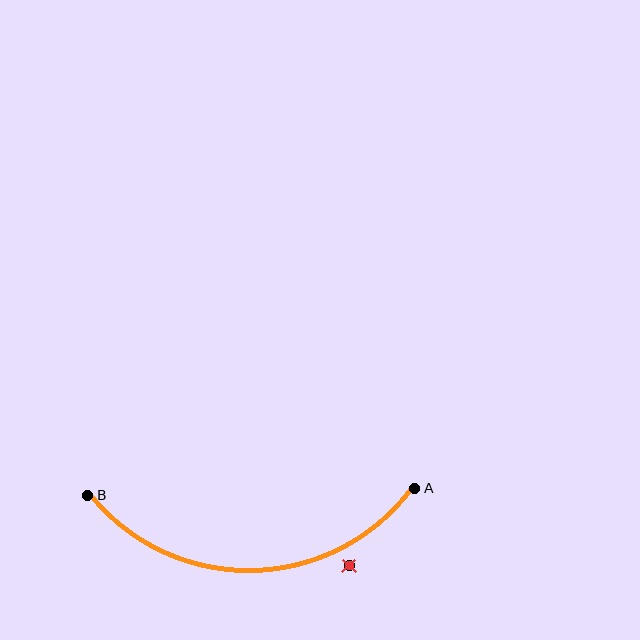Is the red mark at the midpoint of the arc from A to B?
No — the red mark does not lie on the arc at all. It sits slightly outside the curve.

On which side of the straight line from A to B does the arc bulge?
The arc bulges below the straight line connecting A and B.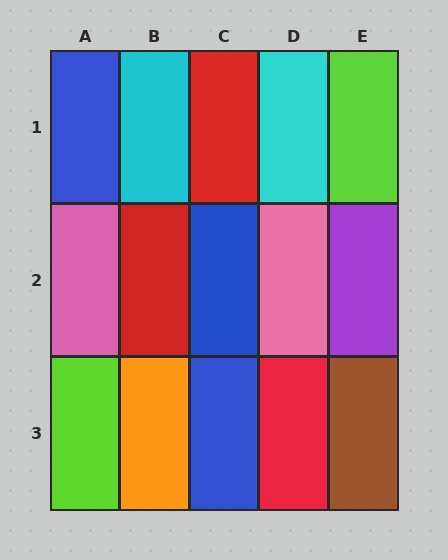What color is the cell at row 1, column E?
Lime.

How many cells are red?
3 cells are red.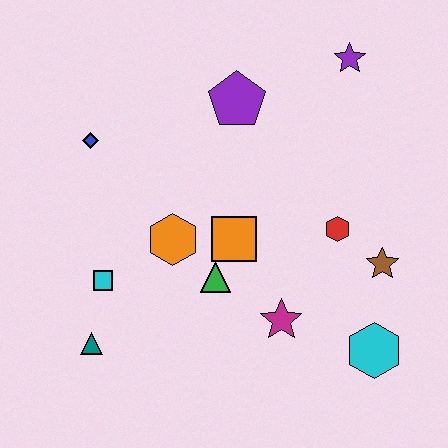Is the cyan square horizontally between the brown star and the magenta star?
No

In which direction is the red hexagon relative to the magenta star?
The red hexagon is above the magenta star.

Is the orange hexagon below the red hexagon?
Yes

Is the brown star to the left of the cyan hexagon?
No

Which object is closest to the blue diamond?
The orange hexagon is closest to the blue diamond.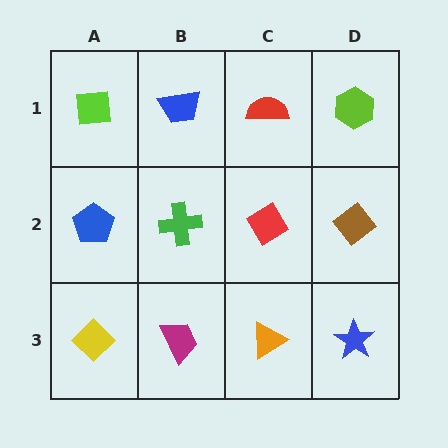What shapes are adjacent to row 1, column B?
A green cross (row 2, column B), a lime square (row 1, column A), a red semicircle (row 1, column C).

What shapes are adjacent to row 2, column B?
A blue trapezoid (row 1, column B), a magenta trapezoid (row 3, column B), a blue pentagon (row 2, column A), a red diamond (row 2, column C).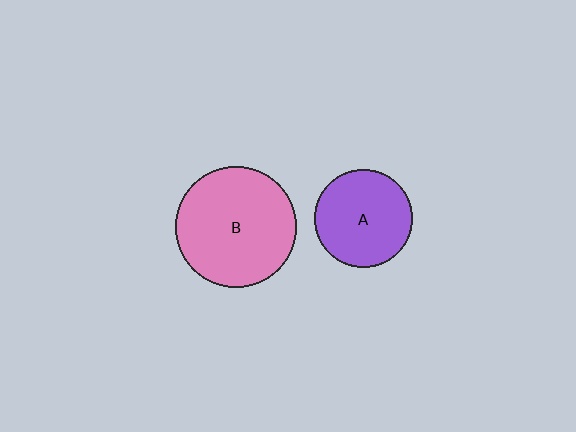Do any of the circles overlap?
No, none of the circles overlap.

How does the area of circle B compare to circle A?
Approximately 1.5 times.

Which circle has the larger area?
Circle B (pink).